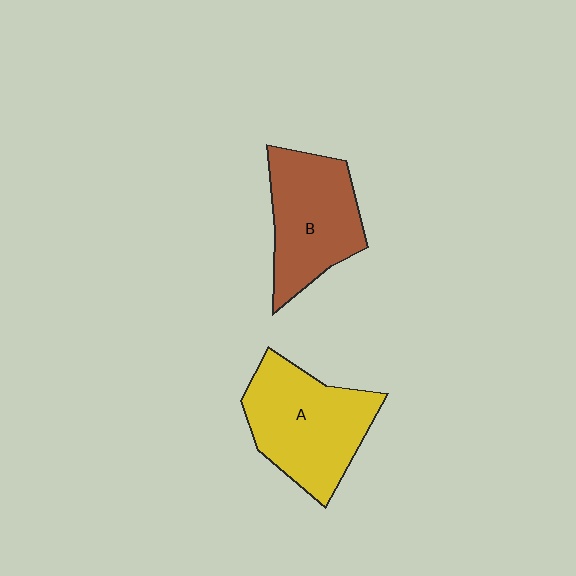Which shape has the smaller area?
Shape B (brown).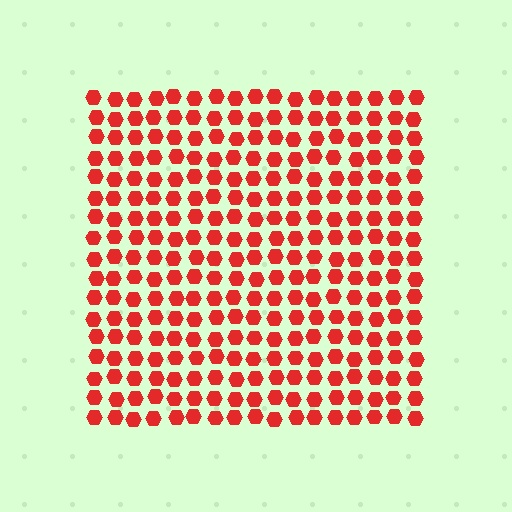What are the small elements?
The small elements are hexagons.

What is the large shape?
The large shape is a square.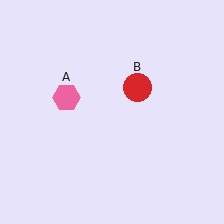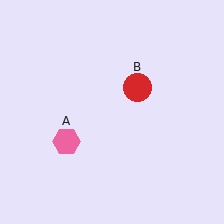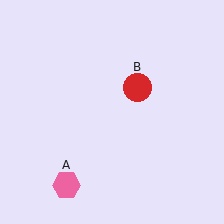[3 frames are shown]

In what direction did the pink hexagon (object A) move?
The pink hexagon (object A) moved down.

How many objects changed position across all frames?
1 object changed position: pink hexagon (object A).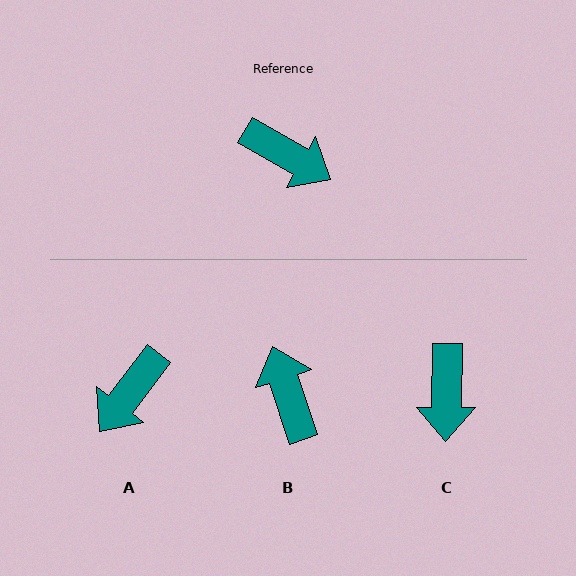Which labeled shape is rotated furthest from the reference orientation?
B, about 138 degrees away.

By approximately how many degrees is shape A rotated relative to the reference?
Approximately 97 degrees clockwise.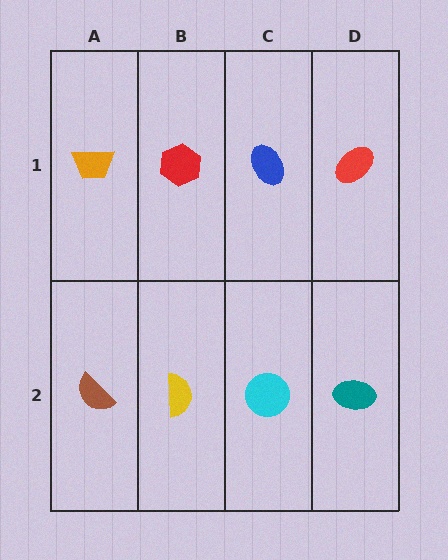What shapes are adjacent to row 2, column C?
A blue ellipse (row 1, column C), a yellow semicircle (row 2, column B), a teal ellipse (row 2, column D).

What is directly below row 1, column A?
A brown semicircle.